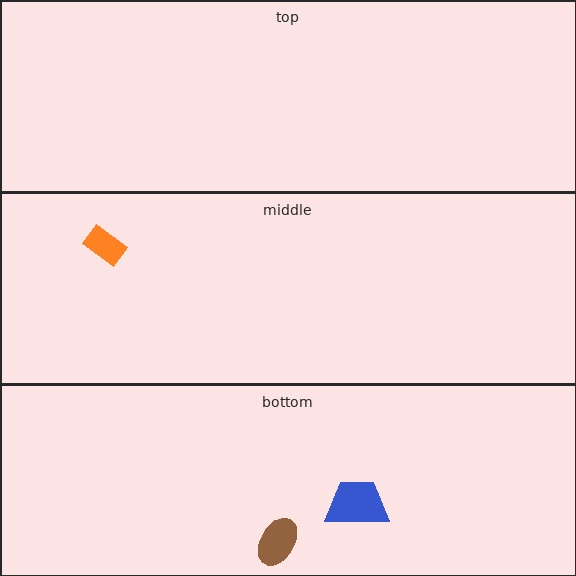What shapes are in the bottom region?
The blue trapezoid, the brown ellipse.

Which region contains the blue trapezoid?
The bottom region.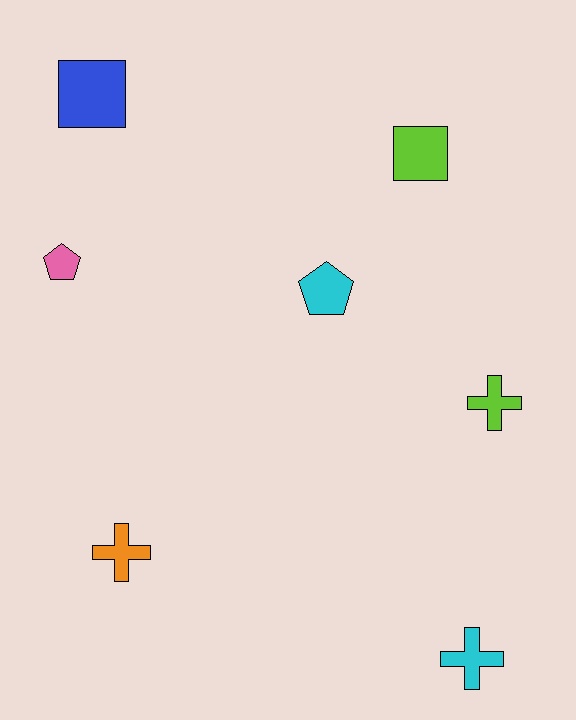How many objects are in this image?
There are 7 objects.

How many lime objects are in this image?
There are 2 lime objects.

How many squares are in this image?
There are 2 squares.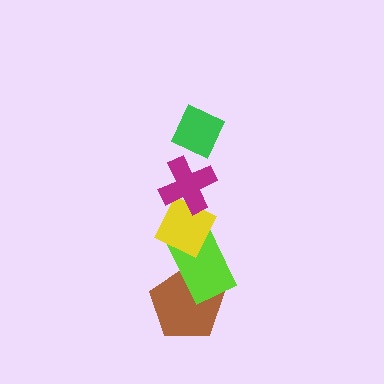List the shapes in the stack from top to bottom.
From top to bottom: the green diamond, the magenta cross, the yellow diamond, the lime rectangle, the brown pentagon.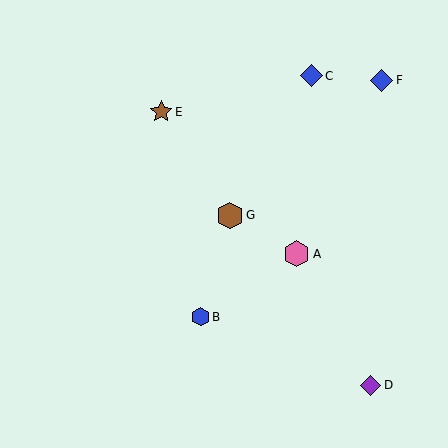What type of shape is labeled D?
Shape D is a purple diamond.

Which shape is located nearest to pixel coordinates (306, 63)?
The blue diamond (labeled C) at (311, 76) is nearest to that location.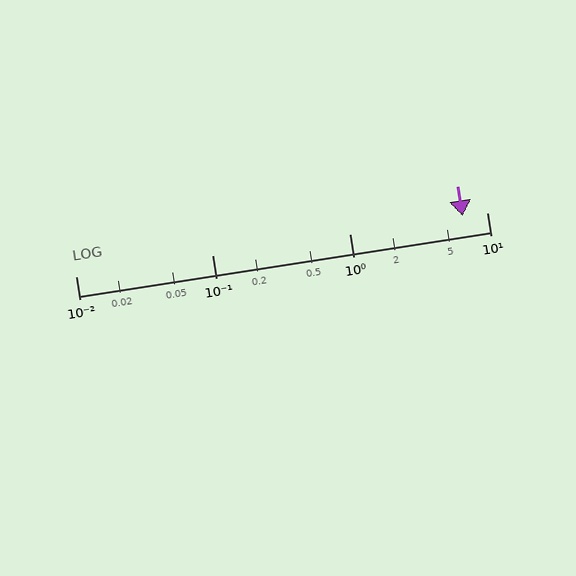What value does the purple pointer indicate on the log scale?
The pointer indicates approximately 6.7.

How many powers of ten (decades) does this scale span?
The scale spans 3 decades, from 0.01 to 10.